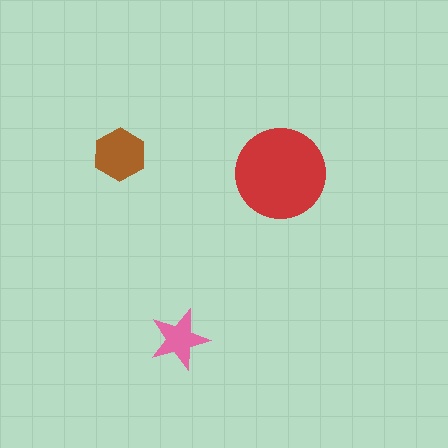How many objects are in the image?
There are 3 objects in the image.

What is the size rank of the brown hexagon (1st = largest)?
2nd.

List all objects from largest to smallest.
The red circle, the brown hexagon, the pink star.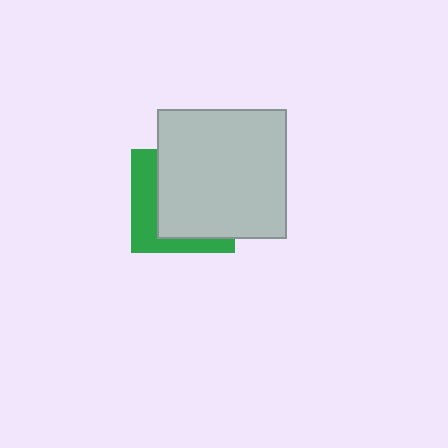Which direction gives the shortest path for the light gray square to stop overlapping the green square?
Moving toward the upper-right gives the shortest separation.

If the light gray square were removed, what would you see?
You would see the complete green square.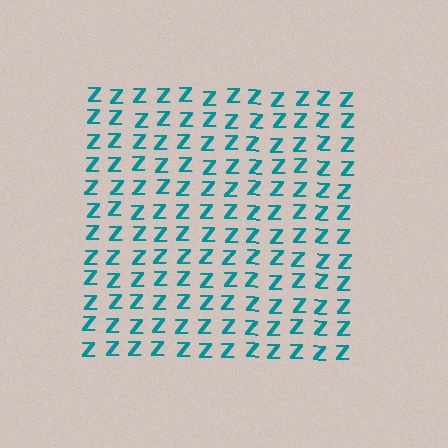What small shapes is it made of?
It is made of small letter Z's.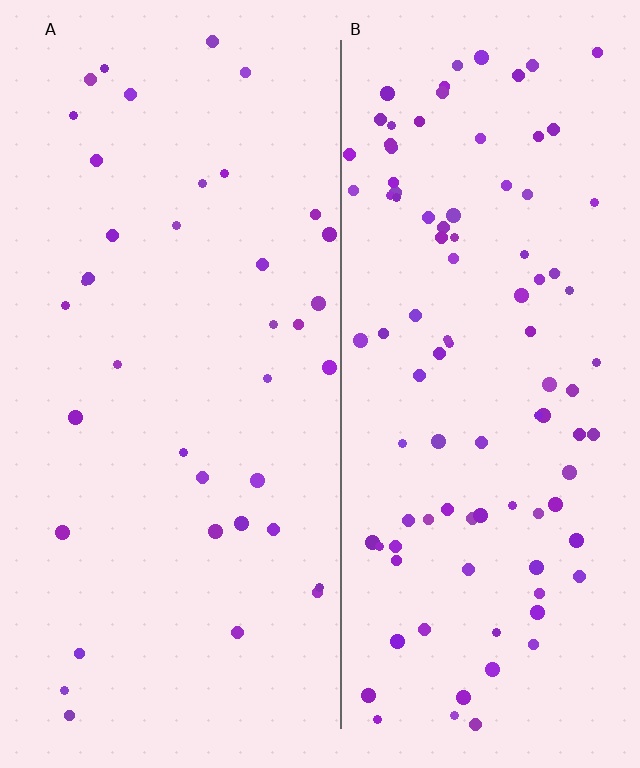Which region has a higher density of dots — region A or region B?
B (the right).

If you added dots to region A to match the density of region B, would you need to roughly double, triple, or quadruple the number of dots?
Approximately triple.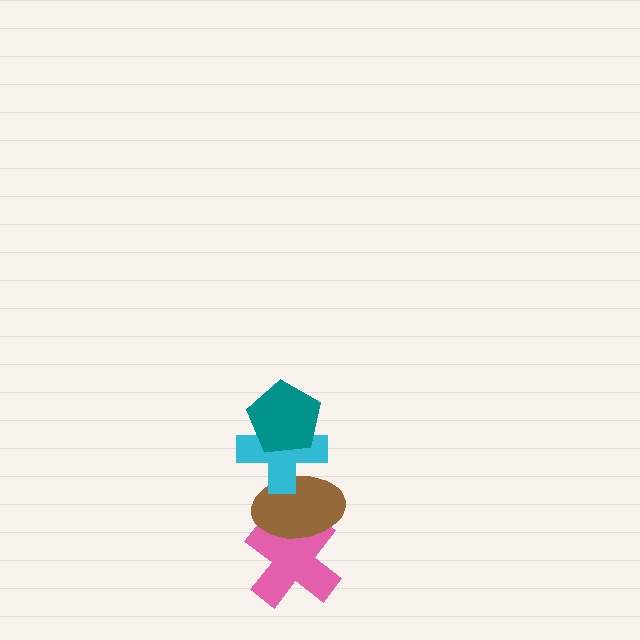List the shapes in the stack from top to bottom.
From top to bottom: the teal pentagon, the cyan cross, the brown ellipse, the pink cross.